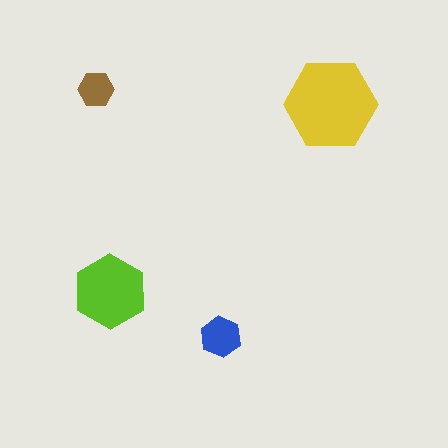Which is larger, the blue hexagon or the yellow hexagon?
The yellow one.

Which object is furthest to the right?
The yellow hexagon is rightmost.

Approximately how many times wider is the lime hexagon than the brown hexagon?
About 2 times wider.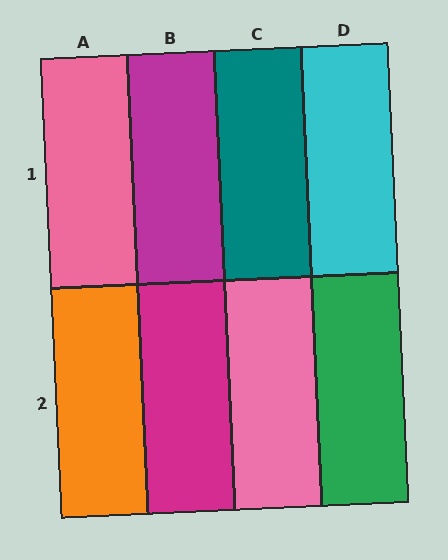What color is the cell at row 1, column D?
Cyan.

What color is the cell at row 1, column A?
Pink.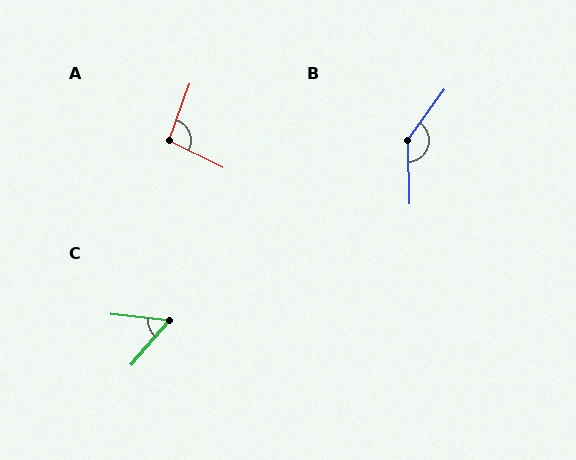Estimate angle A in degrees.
Approximately 97 degrees.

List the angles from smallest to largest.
C (55°), A (97°), B (142°).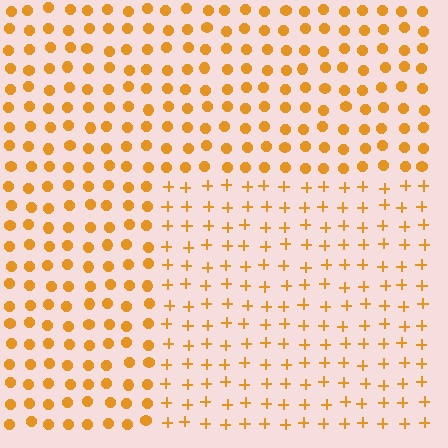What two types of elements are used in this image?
The image uses plus signs inside the rectangle region and circles outside it.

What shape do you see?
I see a rectangle.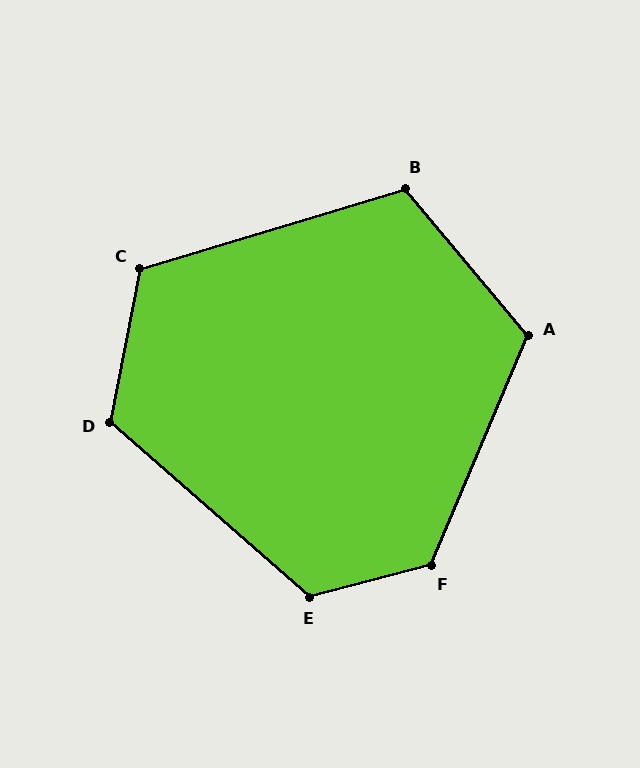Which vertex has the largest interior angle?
F, at approximately 127 degrees.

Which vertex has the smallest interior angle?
B, at approximately 113 degrees.